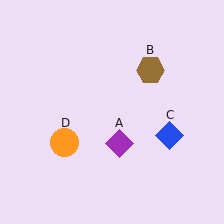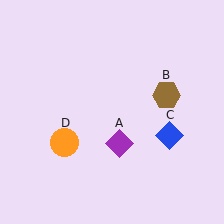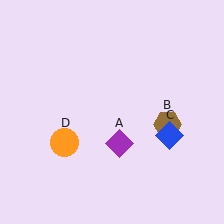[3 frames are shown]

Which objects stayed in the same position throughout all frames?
Purple diamond (object A) and blue diamond (object C) and orange circle (object D) remained stationary.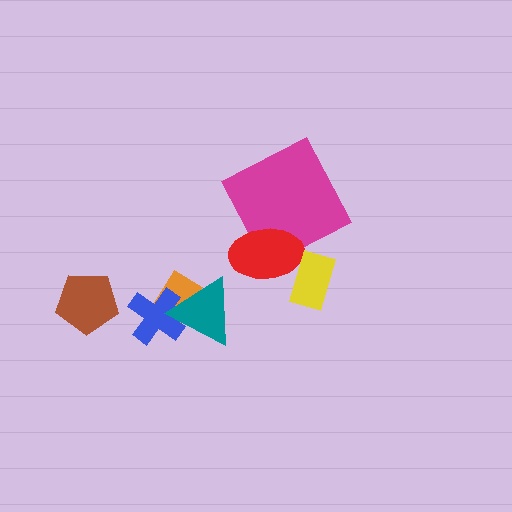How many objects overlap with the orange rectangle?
2 objects overlap with the orange rectangle.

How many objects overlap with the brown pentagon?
0 objects overlap with the brown pentagon.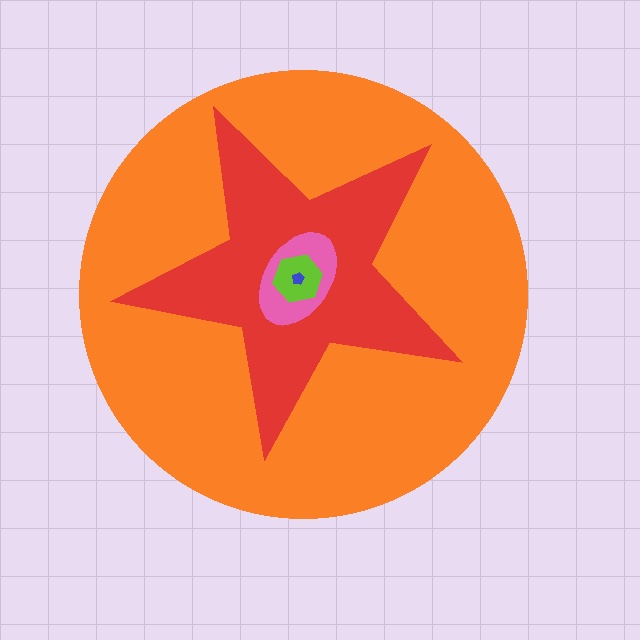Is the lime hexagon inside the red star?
Yes.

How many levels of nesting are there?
5.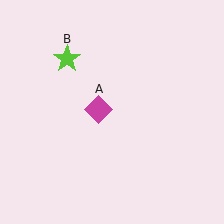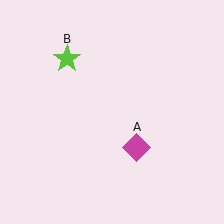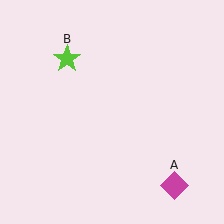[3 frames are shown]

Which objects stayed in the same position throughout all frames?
Lime star (object B) remained stationary.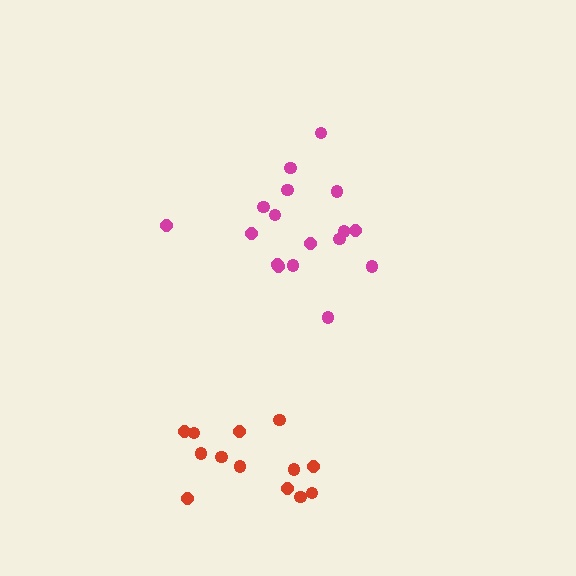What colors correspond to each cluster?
The clusters are colored: magenta, red.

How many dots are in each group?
Group 1: 17 dots, Group 2: 13 dots (30 total).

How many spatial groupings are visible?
There are 2 spatial groupings.